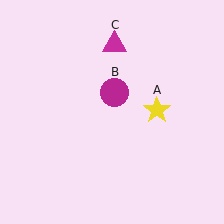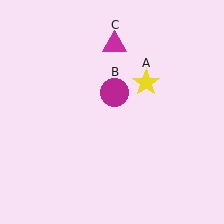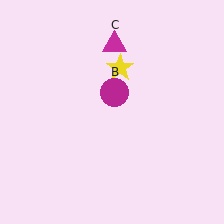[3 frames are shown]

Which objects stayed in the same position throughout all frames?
Magenta circle (object B) and magenta triangle (object C) remained stationary.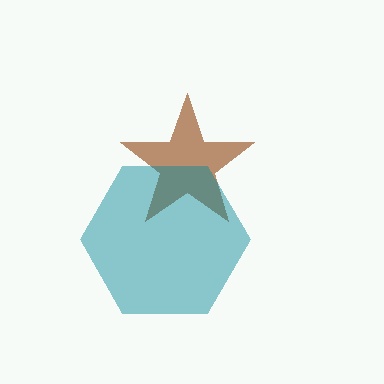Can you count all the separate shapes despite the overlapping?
Yes, there are 2 separate shapes.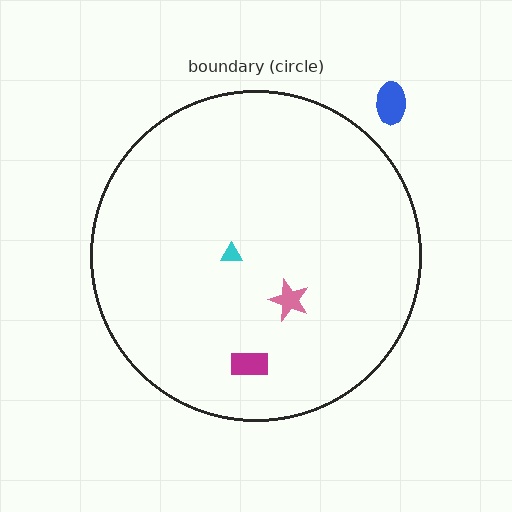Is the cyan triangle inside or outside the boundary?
Inside.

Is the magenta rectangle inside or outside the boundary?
Inside.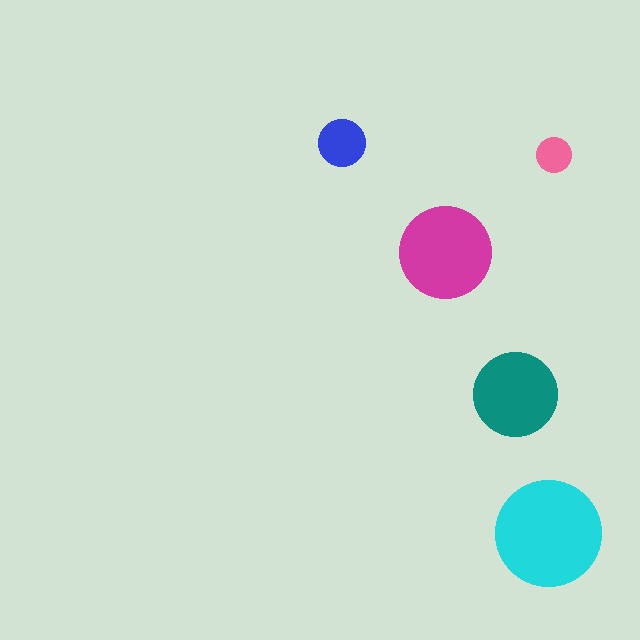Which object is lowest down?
The cyan circle is bottommost.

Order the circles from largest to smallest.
the cyan one, the magenta one, the teal one, the blue one, the pink one.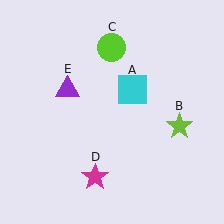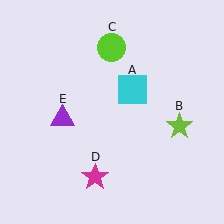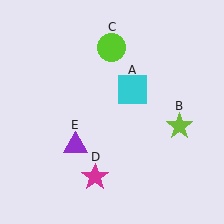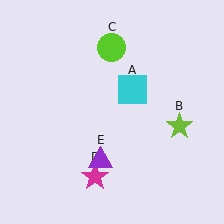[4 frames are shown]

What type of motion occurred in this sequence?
The purple triangle (object E) rotated counterclockwise around the center of the scene.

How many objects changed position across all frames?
1 object changed position: purple triangle (object E).